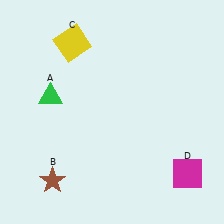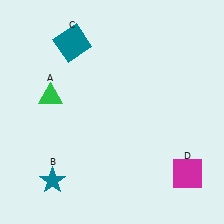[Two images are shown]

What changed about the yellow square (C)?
In Image 1, C is yellow. In Image 2, it changed to teal.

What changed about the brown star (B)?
In Image 1, B is brown. In Image 2, it changed to teal.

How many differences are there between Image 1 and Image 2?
There are 2 differences between the two images.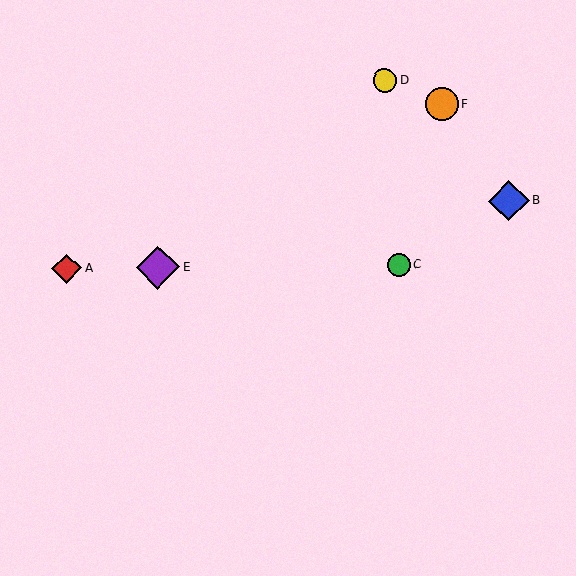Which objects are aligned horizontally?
Objects A, C, E are aligned horizontally.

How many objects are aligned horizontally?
3 objects (A, C, E) are aligned horizontally.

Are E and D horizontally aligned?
No, E is at y≈267 and D is at y≈80.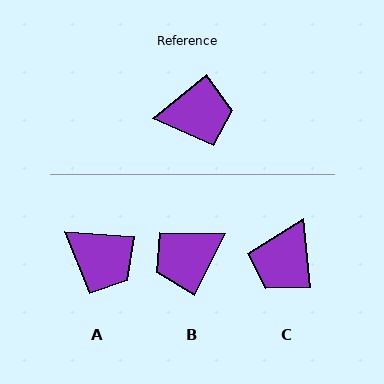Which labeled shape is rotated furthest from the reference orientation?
B, about 156 degrees away.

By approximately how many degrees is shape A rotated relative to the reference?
Approximately 44 degrees clockwise.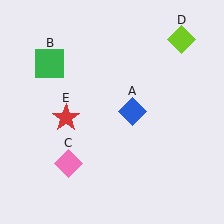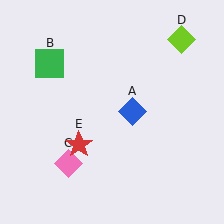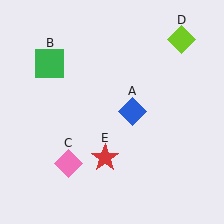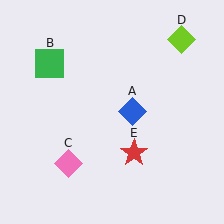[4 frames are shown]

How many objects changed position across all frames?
1 object changed position: red star (object E).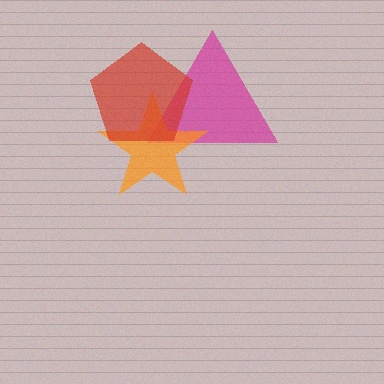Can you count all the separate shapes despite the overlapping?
Yes, there are 3 separate shapes.